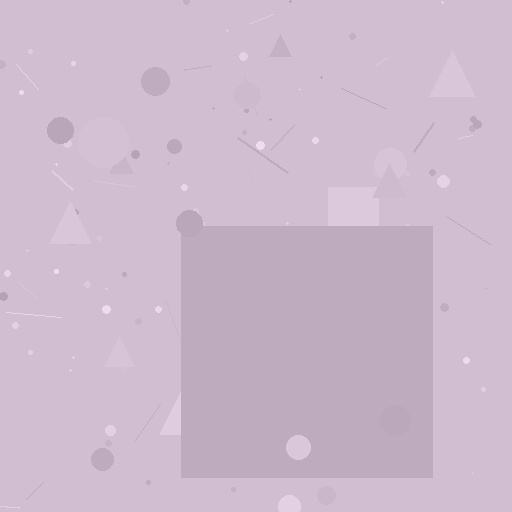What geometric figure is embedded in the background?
A square is embedded in the background.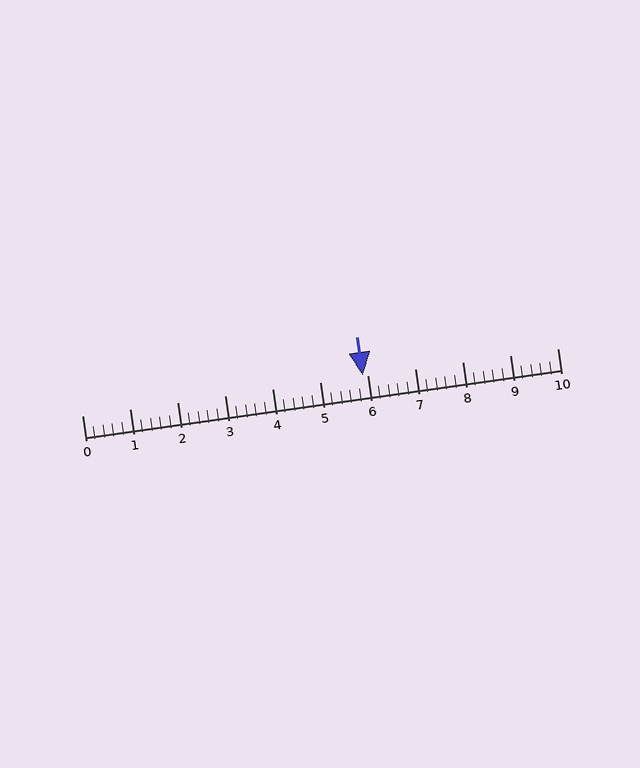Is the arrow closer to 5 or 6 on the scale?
The arrow is closer to 6.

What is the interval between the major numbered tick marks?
The major tick marks are spaced 1 units apart.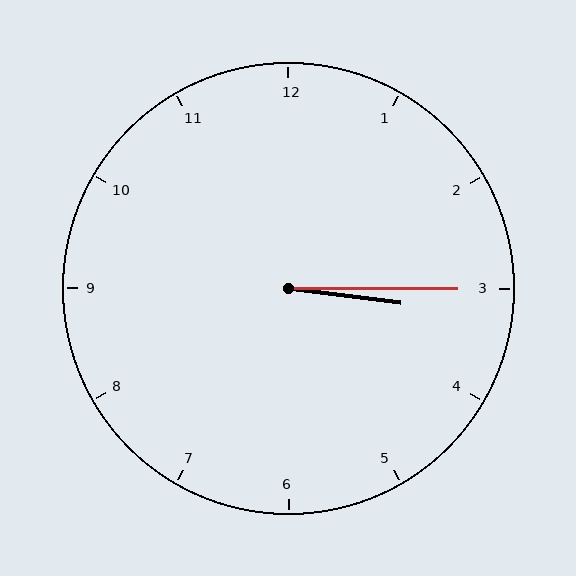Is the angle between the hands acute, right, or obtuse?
It is acute.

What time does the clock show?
3:15.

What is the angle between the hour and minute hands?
Approximately 8 degrees.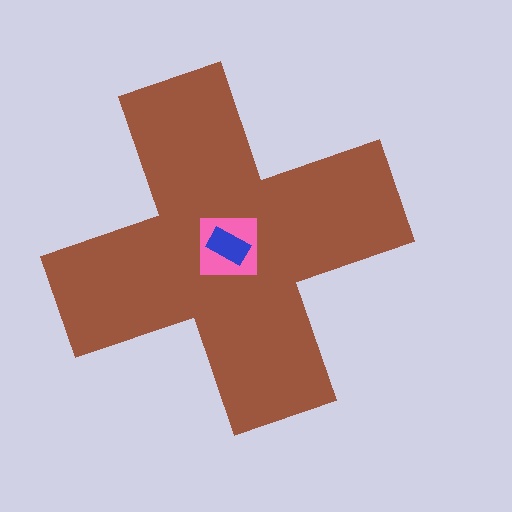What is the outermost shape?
The brown cross.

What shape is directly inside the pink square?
The blue rectangle.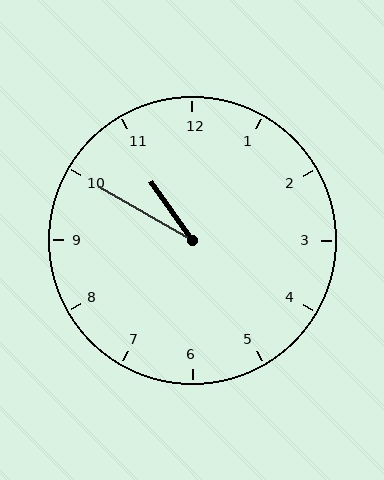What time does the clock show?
10:50.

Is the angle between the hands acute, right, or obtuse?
It is acute.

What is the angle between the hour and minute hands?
Approximately 25 degrees.